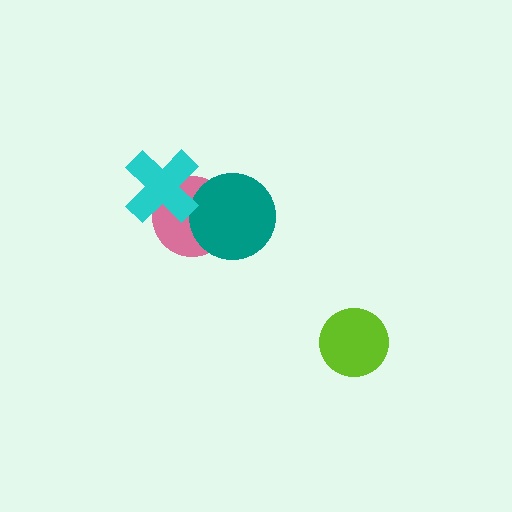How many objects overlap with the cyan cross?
1 object overlaps with the cyan cross.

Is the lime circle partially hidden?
No, no other shape covers it.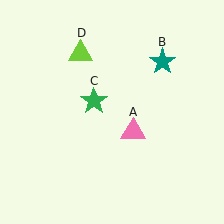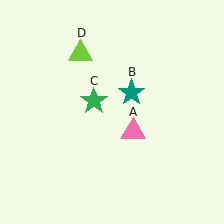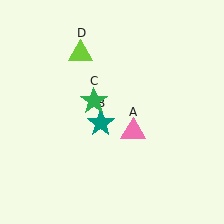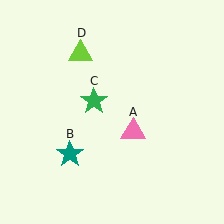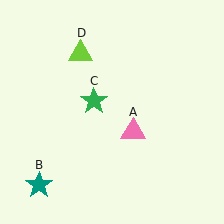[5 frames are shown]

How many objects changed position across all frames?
1 object changed position: teal star (object B).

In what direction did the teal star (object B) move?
The teal star (object B) moved down and to the left.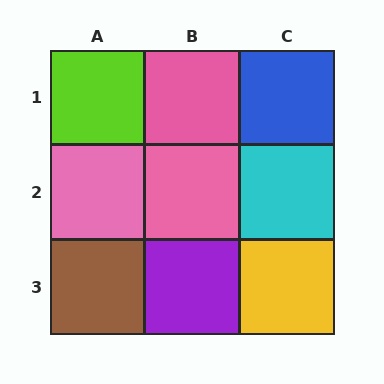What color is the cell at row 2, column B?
Pink.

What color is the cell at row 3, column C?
Yellow.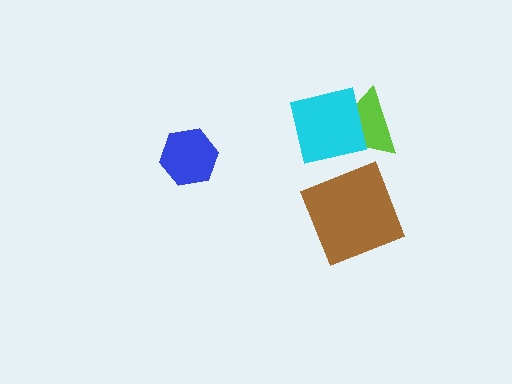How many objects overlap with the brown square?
0 objects overlap with the brown square.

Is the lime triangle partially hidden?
Yes, it is partially covered by another shape.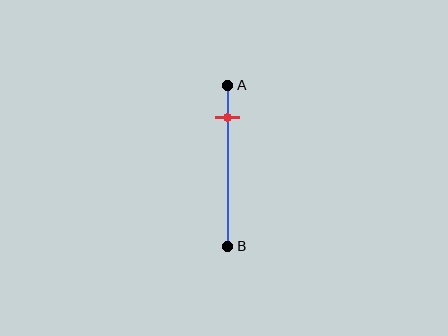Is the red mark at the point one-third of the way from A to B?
No, the mark is at about 20% from A, not at the 33% one-third point.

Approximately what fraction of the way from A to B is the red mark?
The red mark is approximately 20% of the way from A to B.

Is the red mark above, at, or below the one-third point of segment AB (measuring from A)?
The red mark is above the one-third point of segment AB.